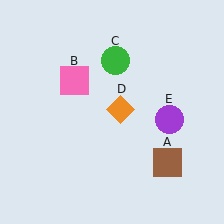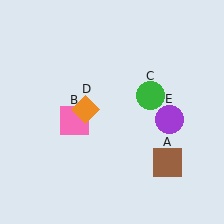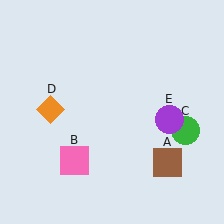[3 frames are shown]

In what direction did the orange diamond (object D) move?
The orange diamond (object D) moved left.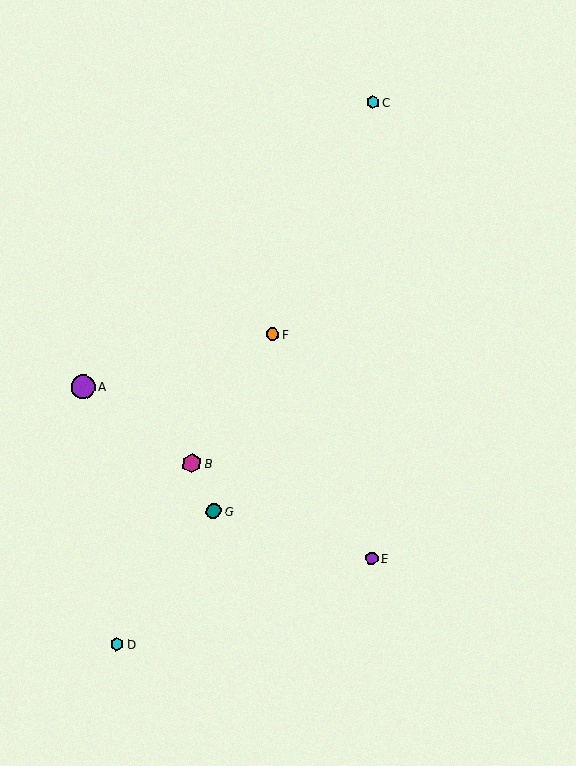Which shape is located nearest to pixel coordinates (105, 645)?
The cyan hexagon (labeled D) at (117, 644) is nearest to that location.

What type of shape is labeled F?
Shape F is an orange circle.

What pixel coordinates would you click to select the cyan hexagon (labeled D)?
Click at (117, 644) to select the cyan hexagon D.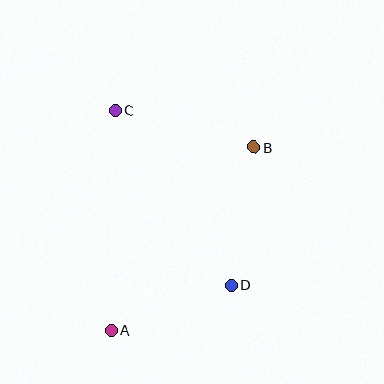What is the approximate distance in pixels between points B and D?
The distance between B and D is approximately 140 pixels.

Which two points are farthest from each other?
Points A and B are farthest from each other.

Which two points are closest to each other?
Points A and D are closest to each other.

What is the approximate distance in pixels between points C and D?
The distance between C and D is approximately 209 pixels.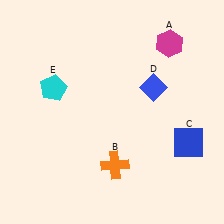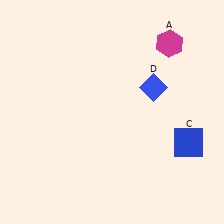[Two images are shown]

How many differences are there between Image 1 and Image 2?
There are 2 differences between the two images.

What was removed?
The cyan pentagon (E), the orange cross (B) were removed in Image 2.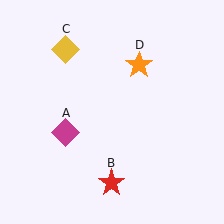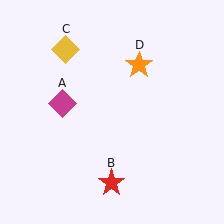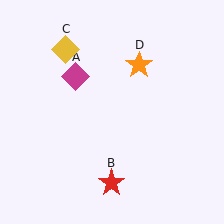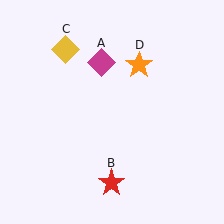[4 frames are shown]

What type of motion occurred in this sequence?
The magenta diamond (object A) rotated clockwise around the center of the scene.